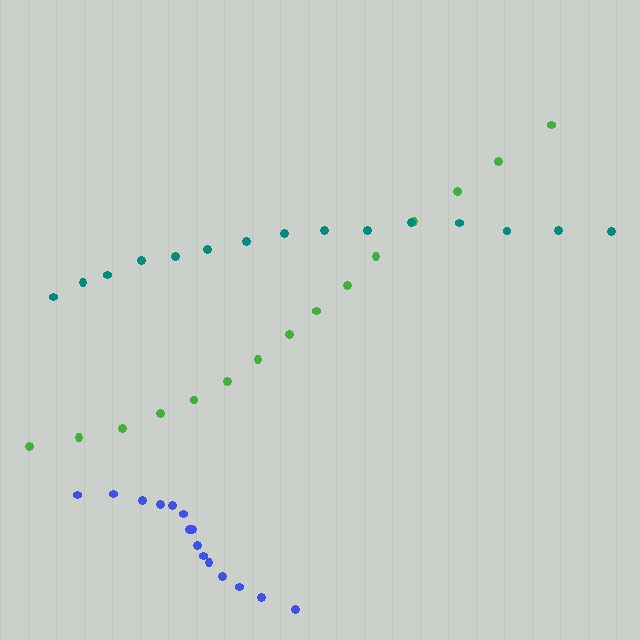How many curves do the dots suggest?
There are 3 distinct paths.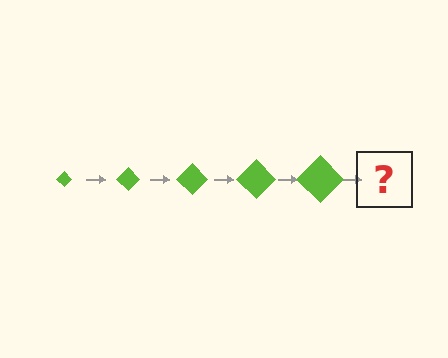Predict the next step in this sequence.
The next step is a lime diamond, larger than the previous one.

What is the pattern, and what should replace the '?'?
The pattern is that the diamond gets progressively larger each step. The '?' should be a lime diamond, larger than the previous one.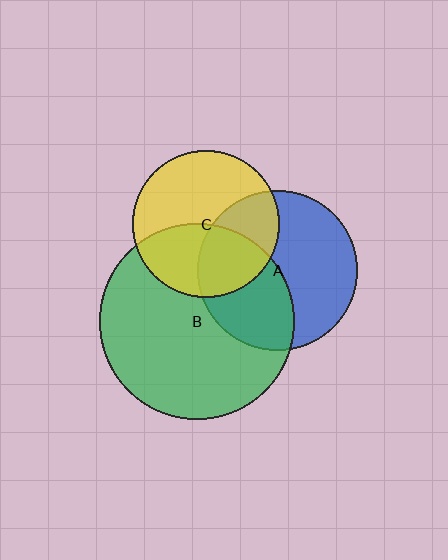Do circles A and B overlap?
Yes.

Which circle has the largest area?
Circle B (green).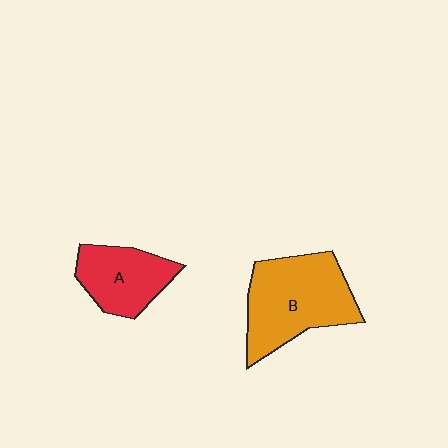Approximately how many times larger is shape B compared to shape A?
Approximately 1.6 times.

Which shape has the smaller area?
Shape A (red).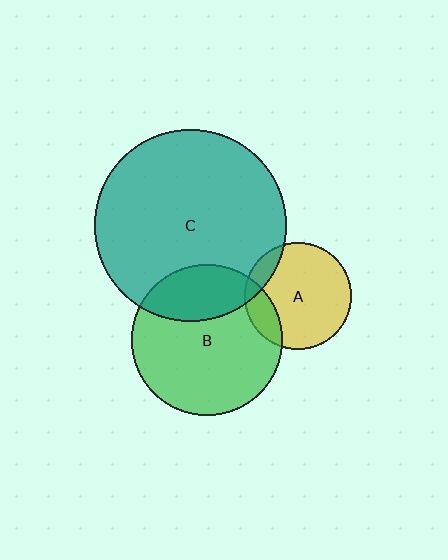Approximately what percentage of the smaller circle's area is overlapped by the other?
Approximately 15%.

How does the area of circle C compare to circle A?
Approximately 3.2 times.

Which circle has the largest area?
Circle C (teal).